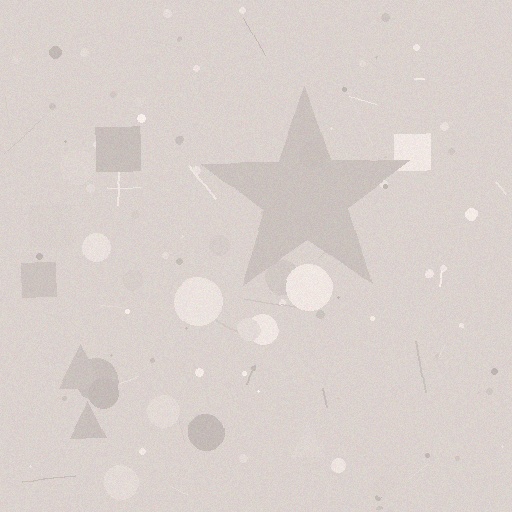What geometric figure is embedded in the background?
A star is embedded in the background.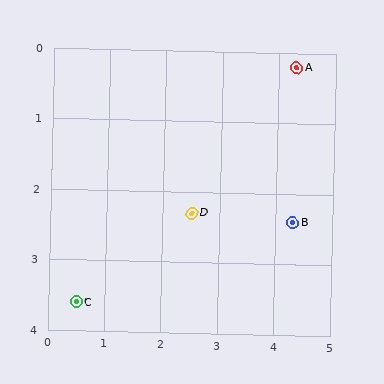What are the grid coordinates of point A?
Point A is at approximately (4.3, 0.2).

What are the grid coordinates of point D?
Point D is at approximately (2.5, 2.3).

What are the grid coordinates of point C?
Point C is at approximately (0.5, 3.6).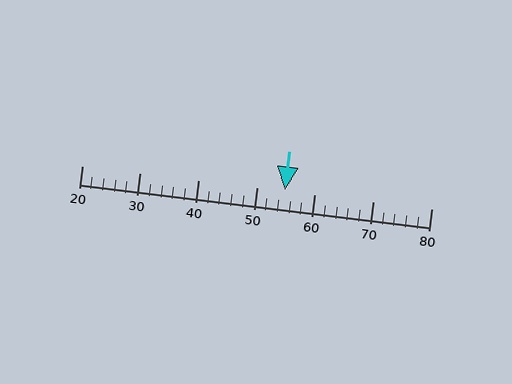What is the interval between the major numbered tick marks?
The major tick marks are spaced 10 units apart.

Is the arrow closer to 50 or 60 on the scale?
The arrow is closer to 50.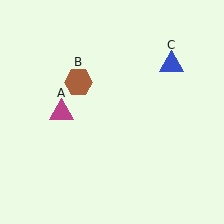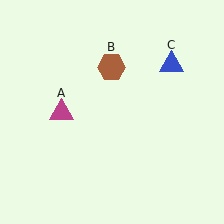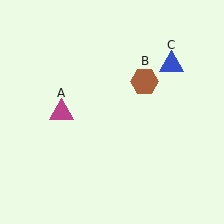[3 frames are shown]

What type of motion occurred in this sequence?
The brown hexagon (object B) rotated clockwise around the center of the scene.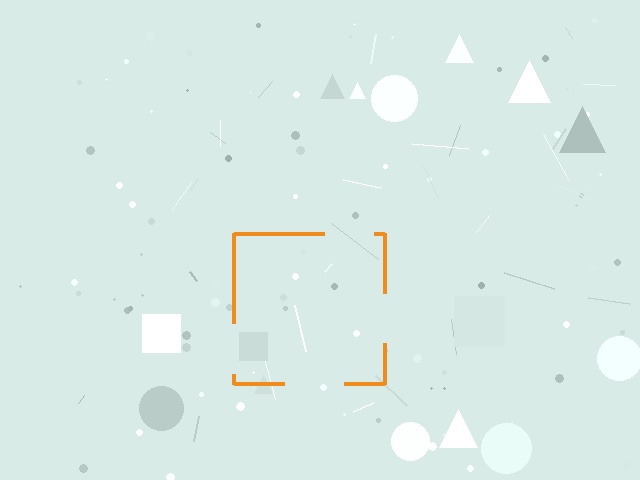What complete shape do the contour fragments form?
The contour fragments form a square.